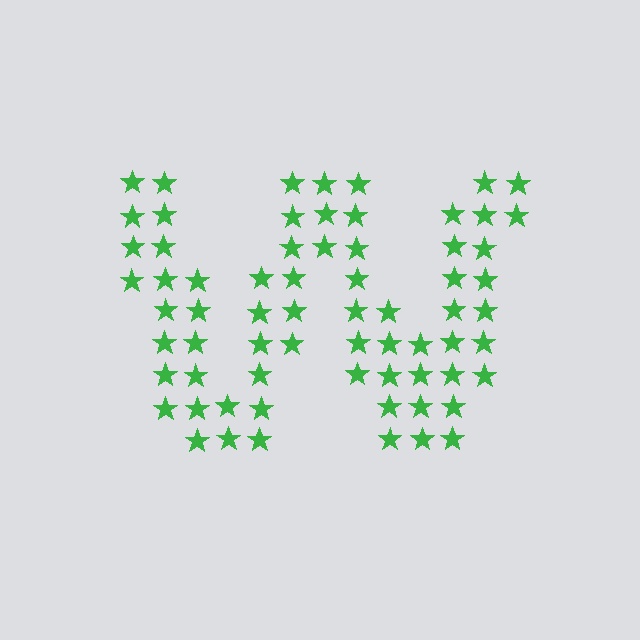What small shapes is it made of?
It is made of small stars.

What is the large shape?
The large shape is the letter W.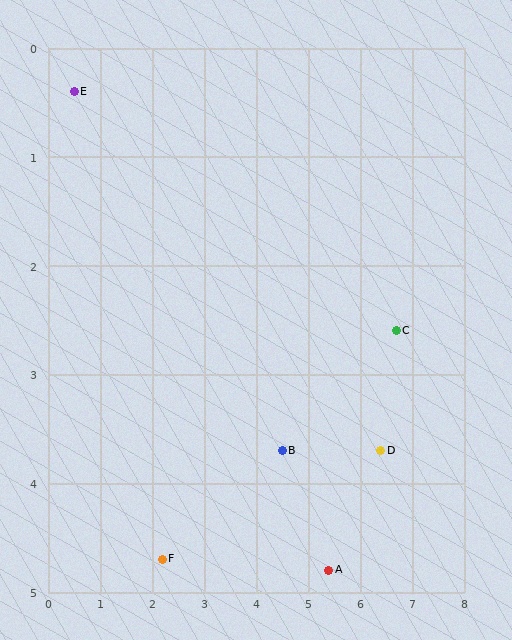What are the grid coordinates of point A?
Point A is at approximately (5.4, 4.8).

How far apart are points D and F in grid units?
Points D and F are about 4.3 grid units apart.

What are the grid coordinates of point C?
Point C is at approximately (6.7, 2.6).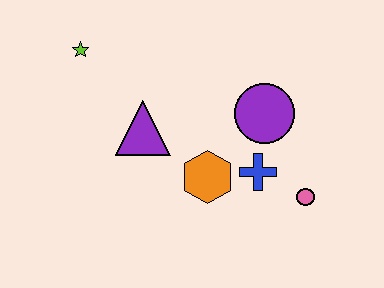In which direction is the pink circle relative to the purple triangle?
The pink circle is to the right of the purple triangle.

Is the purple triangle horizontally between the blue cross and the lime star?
Yes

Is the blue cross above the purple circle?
No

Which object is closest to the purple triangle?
The orange hexagon is closest to the purple triangle.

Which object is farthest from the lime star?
The pink circle is farthest from the lime star.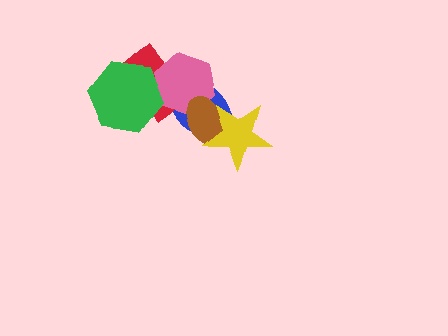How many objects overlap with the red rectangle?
3 objects overlap with the red rectangle.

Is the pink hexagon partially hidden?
Yes, it is partially covered by another shape.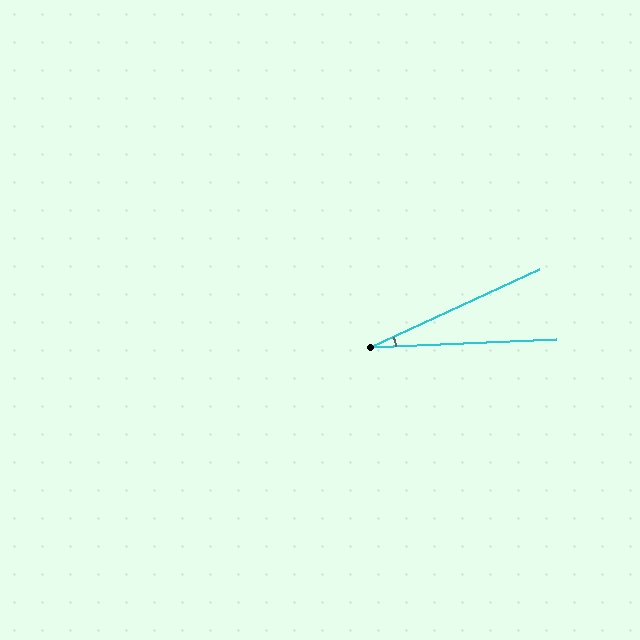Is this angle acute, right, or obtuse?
It is acute.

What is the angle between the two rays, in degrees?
Approximately 22 degrees.